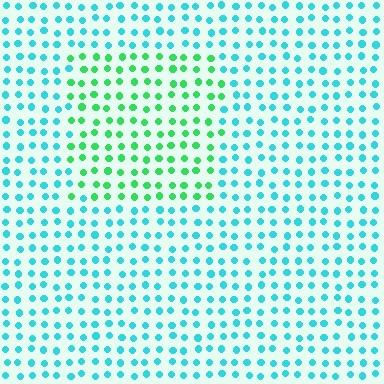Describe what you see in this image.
The image is filled with small cyan elements in a uniform arrangement. A rectangle-shaped region is visible where the elements are tinted to a slightly different hue, forming a subtle color boundary.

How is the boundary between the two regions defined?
The boundary is defined purely by a slight shift in hue (about 48 degrees). Spacing, size, and orientation are identical on both sides.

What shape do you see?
I see a rectangle.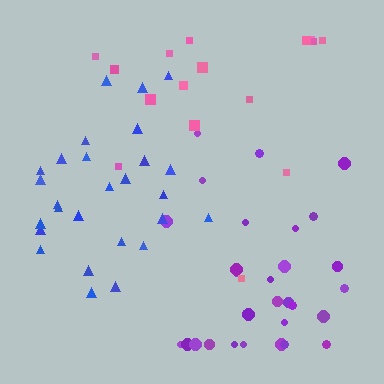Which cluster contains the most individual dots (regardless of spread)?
Purple (30).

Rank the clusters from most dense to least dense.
blue, purple, pink.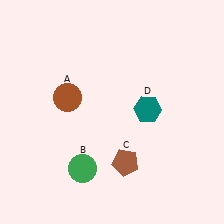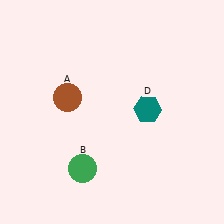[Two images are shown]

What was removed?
The brown pentagon (C) was removed in Image 2.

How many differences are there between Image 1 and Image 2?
There is 1 difference between the two images.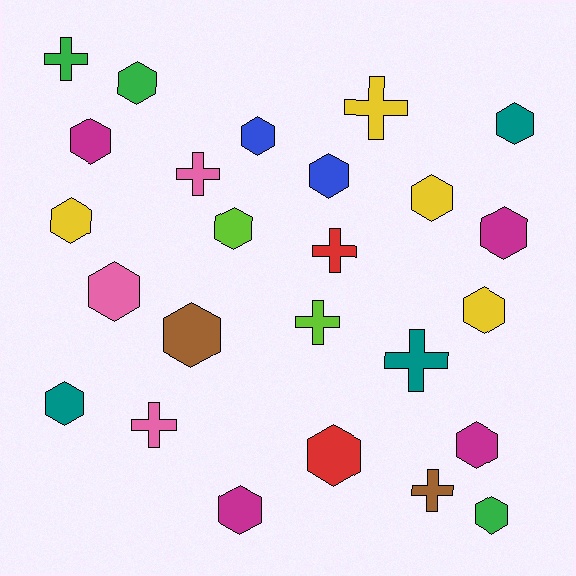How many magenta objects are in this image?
There are 4 magenta objects.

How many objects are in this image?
There are 25 objects.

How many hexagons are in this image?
There are 17 hexagons.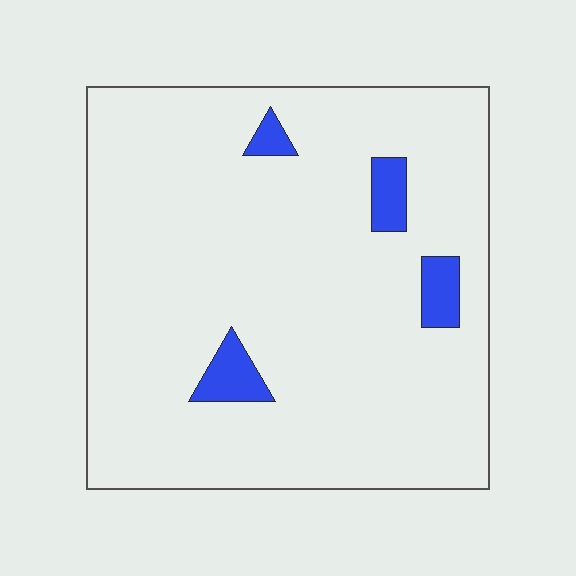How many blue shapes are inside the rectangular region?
4.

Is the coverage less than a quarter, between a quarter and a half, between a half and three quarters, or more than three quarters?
Less than a quarter.